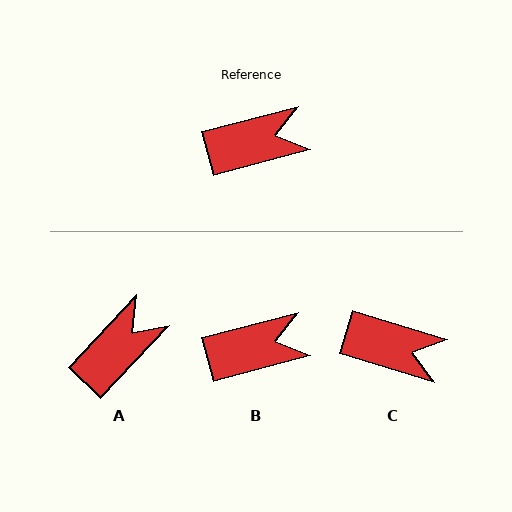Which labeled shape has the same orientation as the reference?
B.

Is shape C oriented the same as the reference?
No, it is off by about 32 degrees.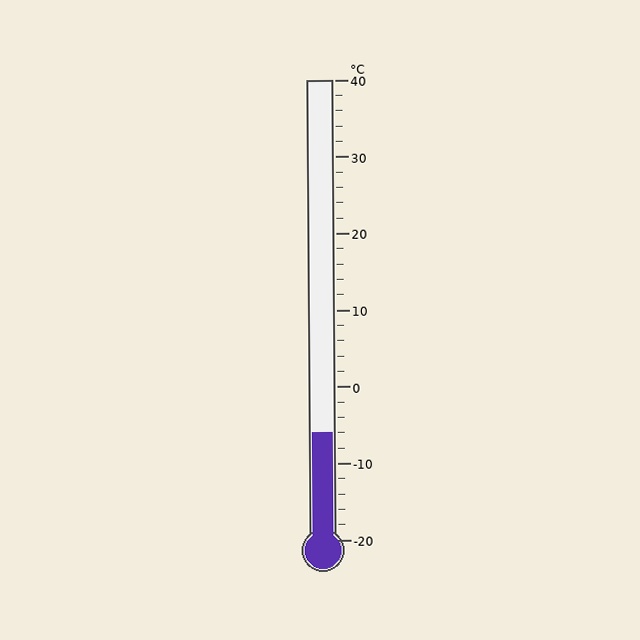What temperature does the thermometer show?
The thermometer shows approximately -6°C.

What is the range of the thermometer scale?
The thermometer scale ranges from -20°C to 40°C.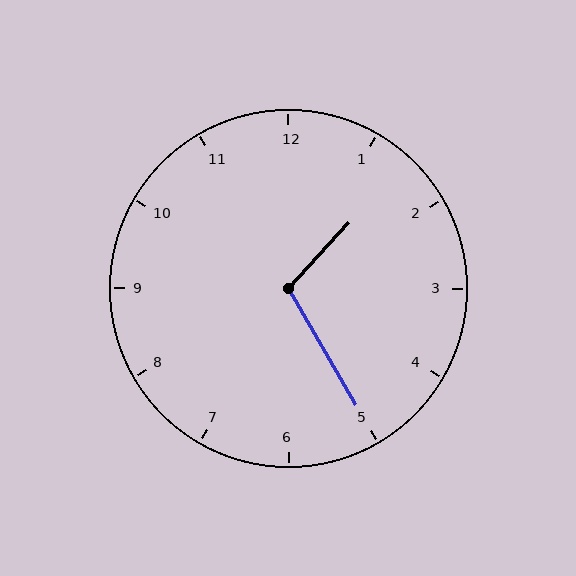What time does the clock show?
1:25.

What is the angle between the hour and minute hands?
Approximately 108 degrees.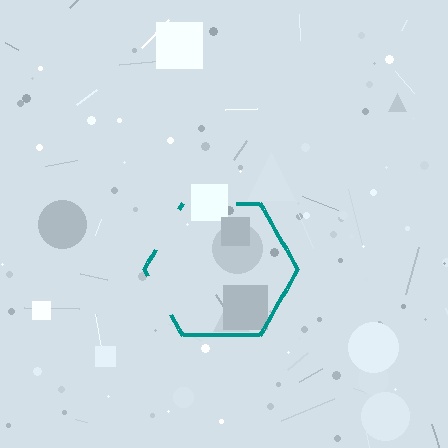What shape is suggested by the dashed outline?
The dashed outline suggests a hexagon.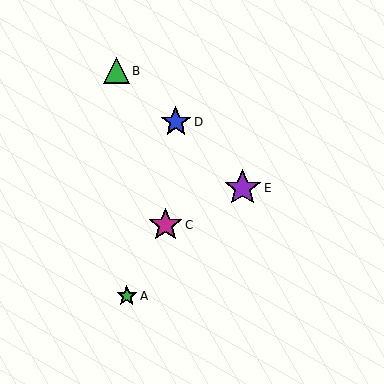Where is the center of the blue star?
The center of the blue star is at (176, 122).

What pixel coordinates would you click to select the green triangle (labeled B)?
Click at (117, 71) to select the green triangle B.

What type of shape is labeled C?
Shape C is a magenta star.